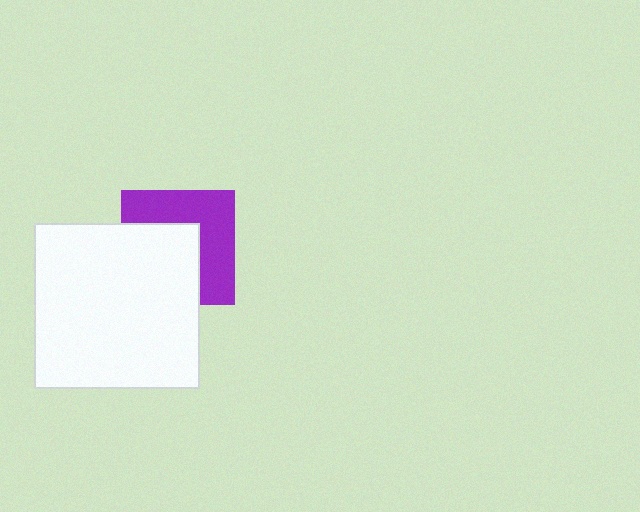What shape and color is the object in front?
The object in front is a white square.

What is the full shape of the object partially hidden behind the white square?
The partially hidden object is a purple square.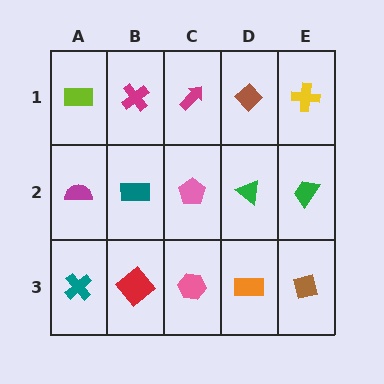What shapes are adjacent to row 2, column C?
A magenta arrow (row 1, column C), a pink hexagon (row 3, column C), a teal rectangle (row 2, column B), a green triangle (row 2, column D).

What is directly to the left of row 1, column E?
A brown diamond.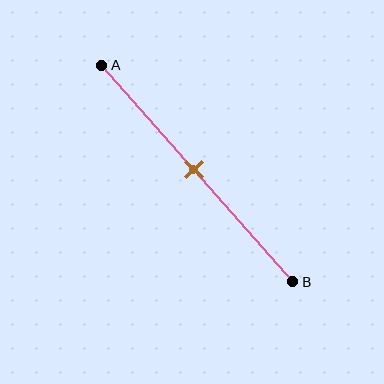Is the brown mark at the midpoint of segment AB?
Yes, the mark is approximately at the midpoint.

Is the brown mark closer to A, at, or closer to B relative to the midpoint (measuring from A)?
The brown mark is approximately at the midpoint of segment AB.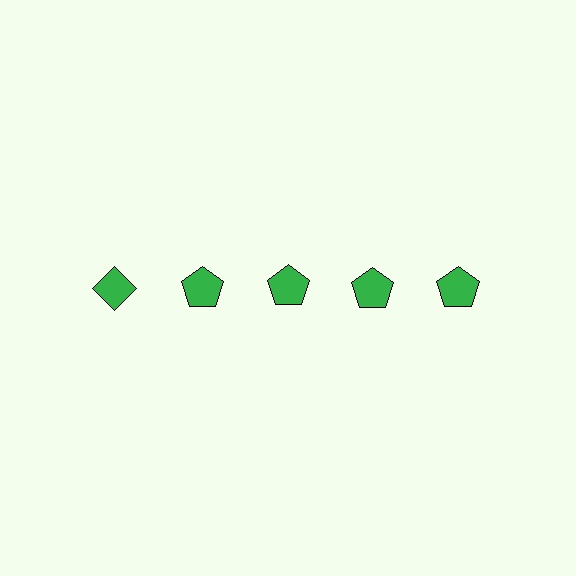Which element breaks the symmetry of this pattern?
The green diamond in the top row, leftmost column breaks the symmetry. All other shapes are green pentagons.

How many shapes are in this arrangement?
There are 5 shapes arranged in a grid pattern.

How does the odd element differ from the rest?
It has a different shape: diamond instead of pentagon.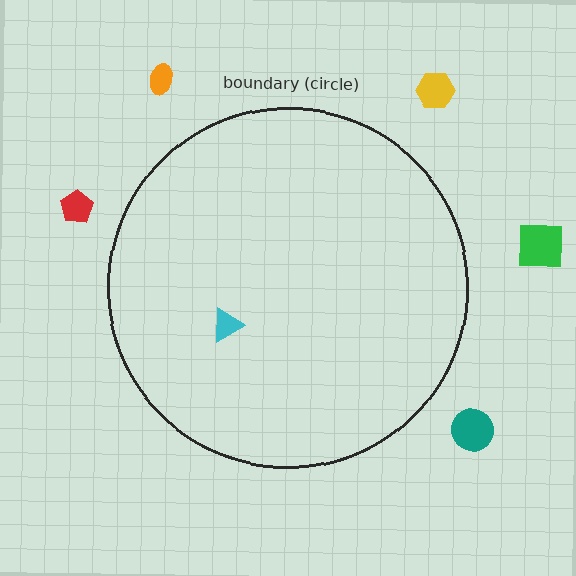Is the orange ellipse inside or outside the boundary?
Outside.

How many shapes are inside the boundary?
1 inside, 5 outside.